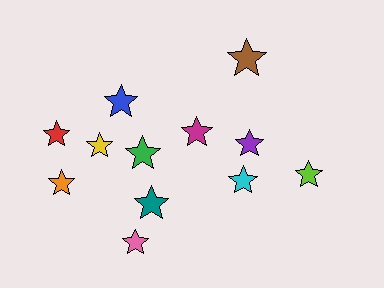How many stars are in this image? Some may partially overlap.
There are 12 stars.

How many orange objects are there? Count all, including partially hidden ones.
There is 1 orange object.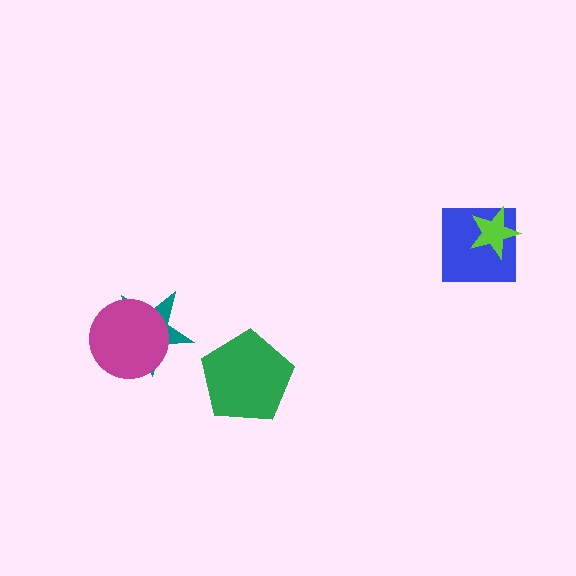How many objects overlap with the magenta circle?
1 object overlaps with the magenta circle.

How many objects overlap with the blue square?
1 object overlaps with the blue square.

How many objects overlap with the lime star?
1 object overlaps with the lime star.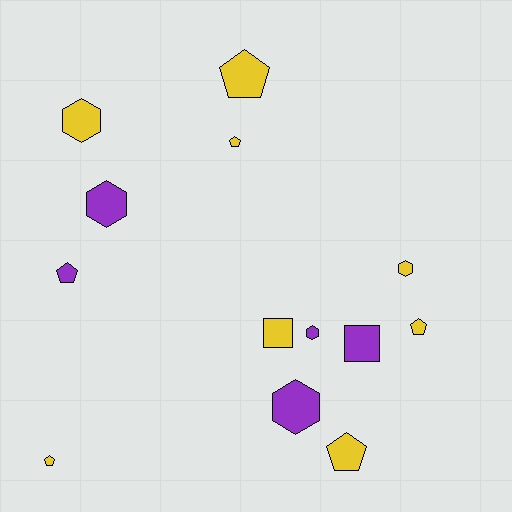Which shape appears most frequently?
Pentagon, with 6 objects.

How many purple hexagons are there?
There are 3 purple hexagons.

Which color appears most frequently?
Yellow, with 8 objects.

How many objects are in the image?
There are 13 objects.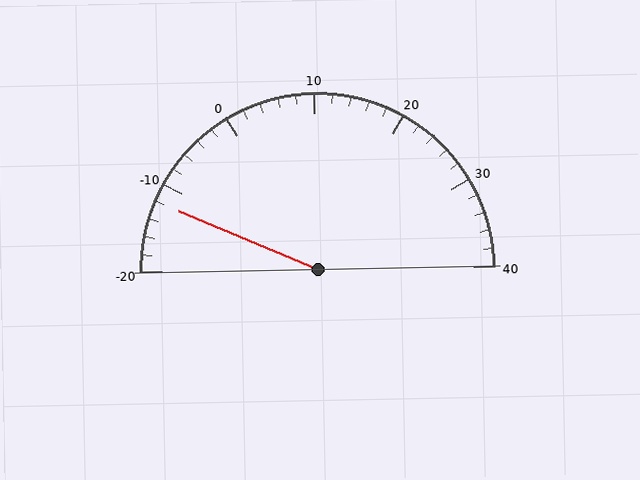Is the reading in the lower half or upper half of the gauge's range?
The reading is in the lower half of the range (-20 to 40).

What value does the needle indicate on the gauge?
The needle indicates approximately -12.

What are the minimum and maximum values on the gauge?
The gauge ranges from -20 to 40.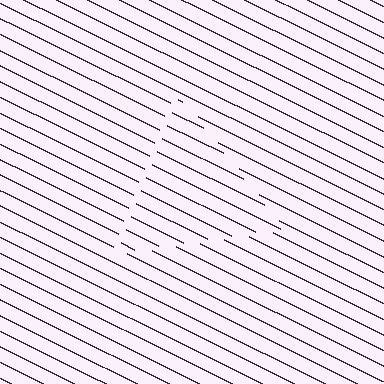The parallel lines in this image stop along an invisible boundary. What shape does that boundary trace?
An illusory triangle. The interior of the shape contains the same grating, shifted by half a period — the contour is defined by the phase discontinuity where line-ends from the inner and outer gratings abut.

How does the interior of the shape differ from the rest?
The interior of the shape contains the same grating, shifted by half a period — the contour is defined by the phase discontinuity where line-ends from the inner and outer gratings abut.